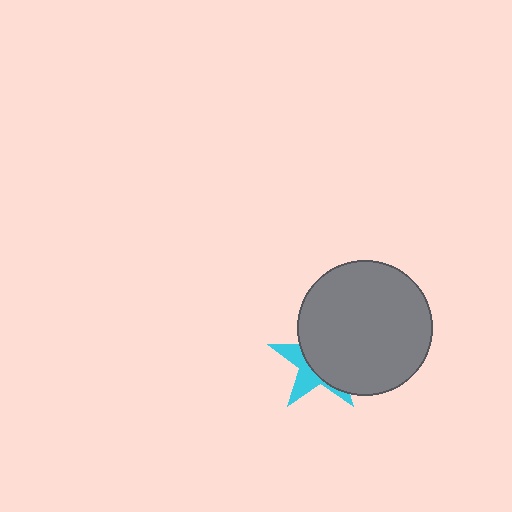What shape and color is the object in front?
The object in front is a gray circle.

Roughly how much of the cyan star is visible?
A small part of it is visible (roughly 35%).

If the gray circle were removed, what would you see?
You would see the complete cyan star.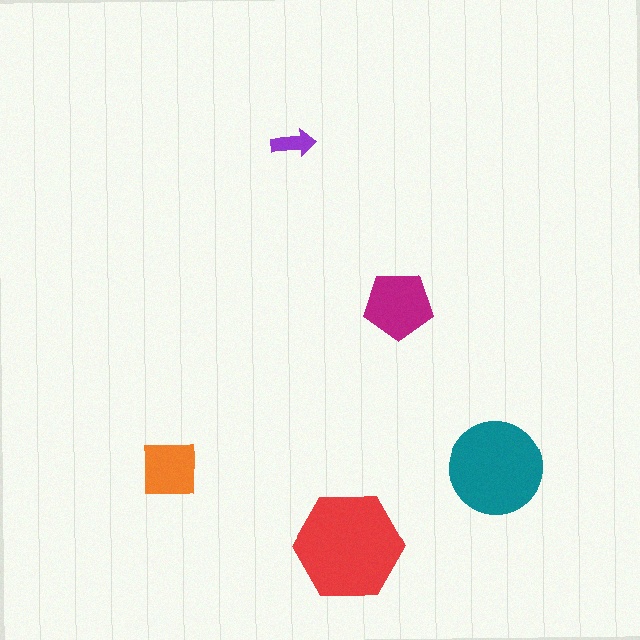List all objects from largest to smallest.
The red hexagon, the teal circle, the magenta pentagon, the orange square, the purple arrow.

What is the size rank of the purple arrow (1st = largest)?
5th.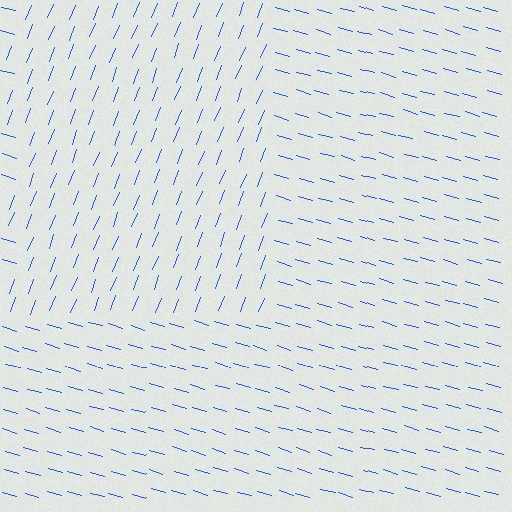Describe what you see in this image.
The image is filled with small blue line segments. A rectangle region in the image has lines oriented differently from the surrounding lines, creating a visible texture boundary.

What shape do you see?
I see a rectangle.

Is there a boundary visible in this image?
Yes, there is a texture boundary formed by a change in line orientation.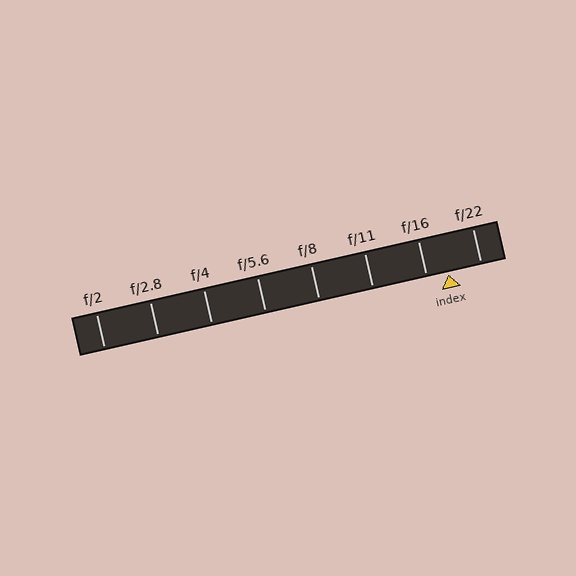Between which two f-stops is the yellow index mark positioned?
The index mark is between f/16 and f/22.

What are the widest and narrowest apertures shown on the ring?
The widest aperture shown is f/2 and the narrowest is f/22.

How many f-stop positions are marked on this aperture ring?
There are 8 f-stop positions marked.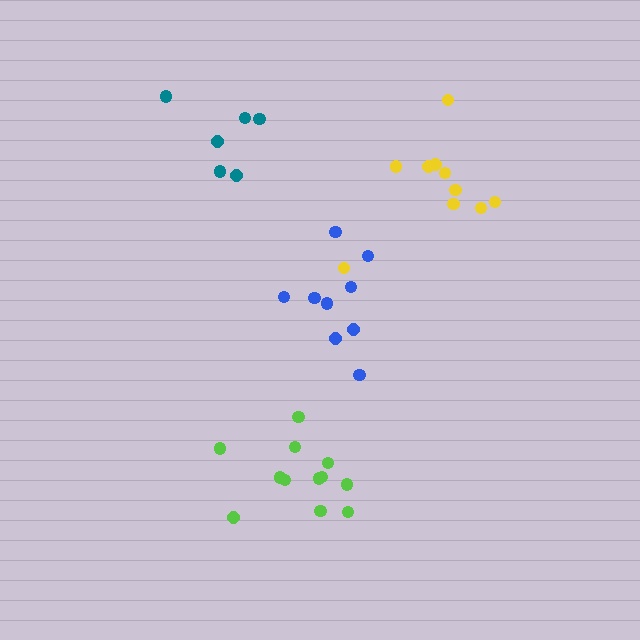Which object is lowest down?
The lime cluster is bottommost.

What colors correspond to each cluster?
The clusters are colored: lime, teal, yellow, blue.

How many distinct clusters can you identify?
There are 4 distinct clusters.